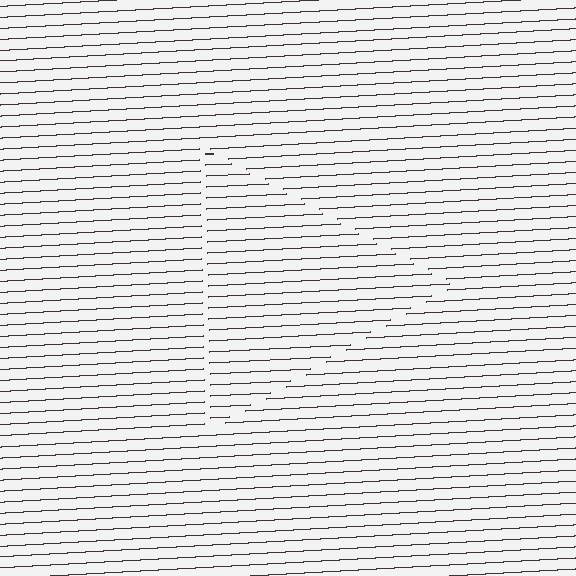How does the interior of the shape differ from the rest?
The interior of the shape contains the same grating, shifted by half a period — the contour is defined by the phase discontinuity where line-ends from the inner and outer gratings abut.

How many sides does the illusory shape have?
3 sides — the line-ends trace a triangle.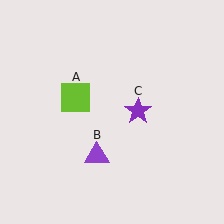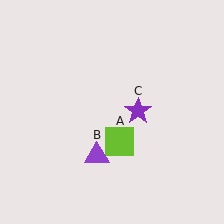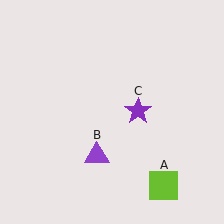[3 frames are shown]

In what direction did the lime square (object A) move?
The lime square (object A) moved down and to the right.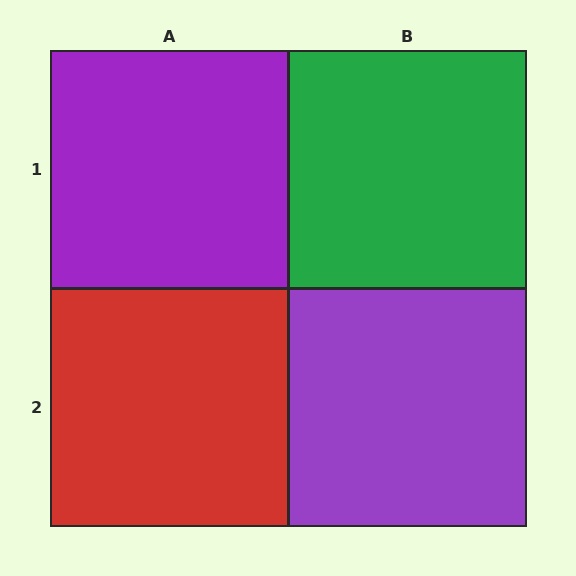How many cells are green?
1 cell is green.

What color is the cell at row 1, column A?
Purple.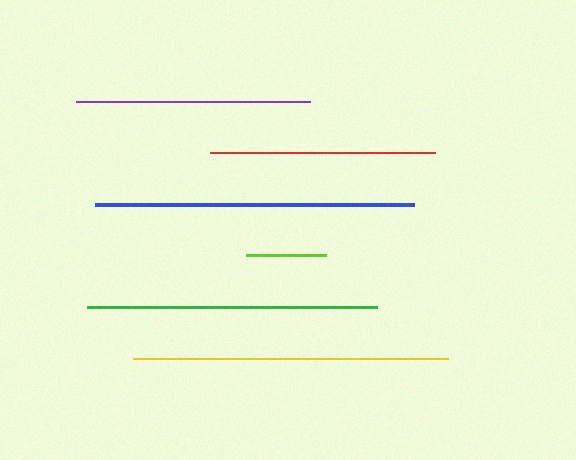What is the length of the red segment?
The red segment is approximately 225 pixels long.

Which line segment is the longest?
The blue line is the longest at approximately 319 pixels.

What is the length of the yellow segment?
The yellow segment is approximately 316 pixels long.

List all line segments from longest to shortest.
From longest to shortest: blue, yellow, green, purple, red, lime.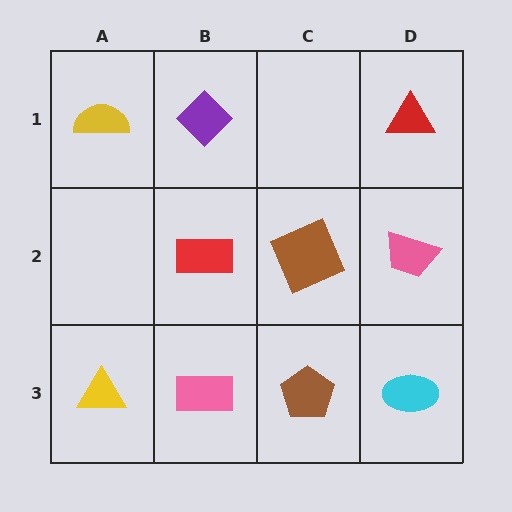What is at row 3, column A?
A yellow triangle.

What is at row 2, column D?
A pink trapezoid.